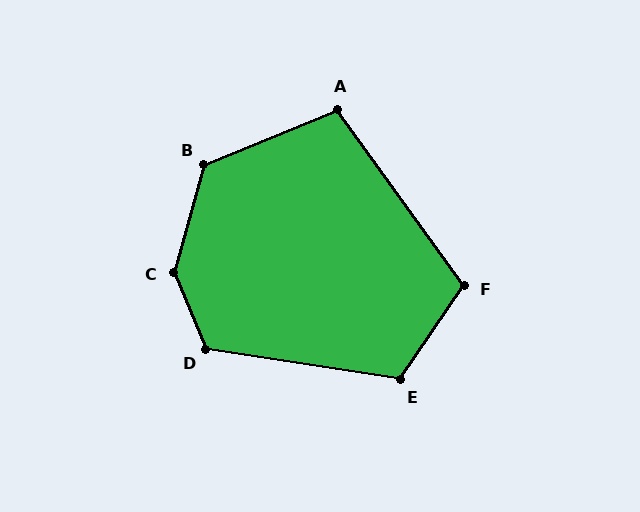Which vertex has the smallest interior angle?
A, at approximately 103 degrees.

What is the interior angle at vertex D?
Approximately 122 degrees (obtuse).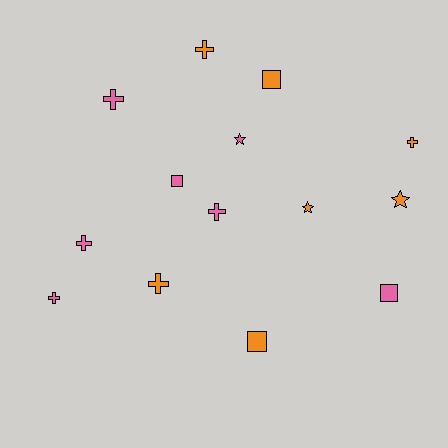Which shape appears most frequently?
Cross, with 7 objects.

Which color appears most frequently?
Pink, with 7 objects.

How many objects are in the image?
There are 14 objects.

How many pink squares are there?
There are 2 pink squares.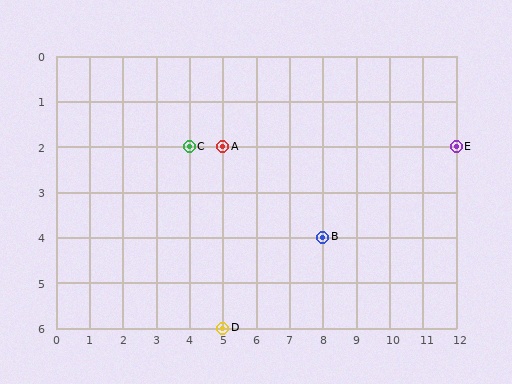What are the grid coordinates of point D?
Point D is at grid coordinates (5, 6).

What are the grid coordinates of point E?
Point E is at grid coordinates (12, 2).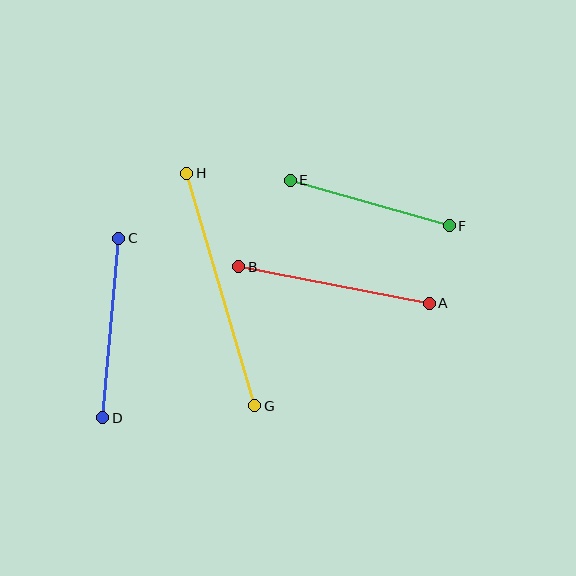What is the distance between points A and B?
The distance is approximately 194 pixels.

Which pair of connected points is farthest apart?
Points G and H are farthest apart.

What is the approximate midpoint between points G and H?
The midpoint is at approximately (221, 289) pixels.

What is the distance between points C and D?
The distance is approximately 180 pixels.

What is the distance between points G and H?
The distance is approximately 242 pixels.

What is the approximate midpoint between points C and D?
The midpoint is at approximately (111, 328) pixels.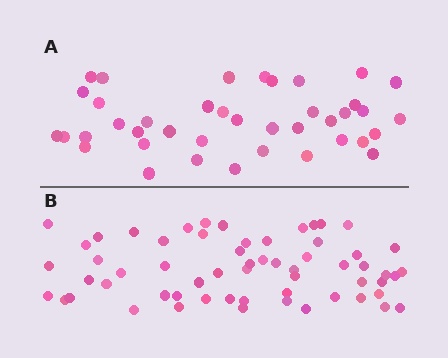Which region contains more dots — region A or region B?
Region B (the bottom region) has more dots.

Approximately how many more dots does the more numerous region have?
Region B has approximately 20 more dots than region A.